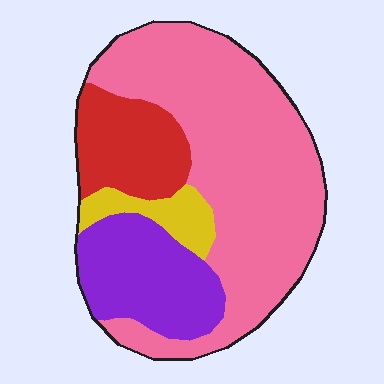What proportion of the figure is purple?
Purple covers 20% of the figure.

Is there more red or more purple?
Purple.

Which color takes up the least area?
Yellow, at roughly 5%.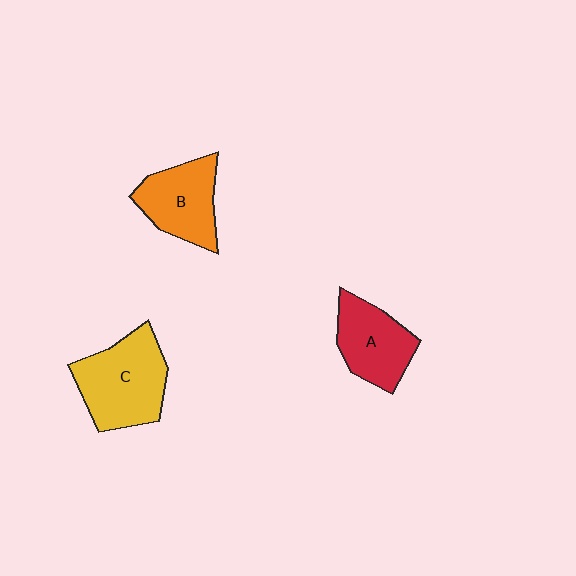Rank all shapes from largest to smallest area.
From largest to smallest: C (yellow), B (orange), A (red).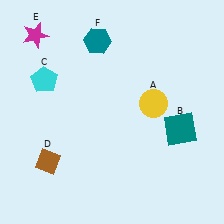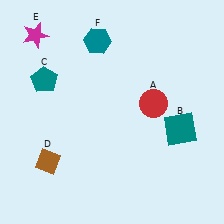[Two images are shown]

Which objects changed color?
A changed from yellow to red. C changed from cyan to teal.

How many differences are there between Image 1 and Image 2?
There are 2 differences between the two images.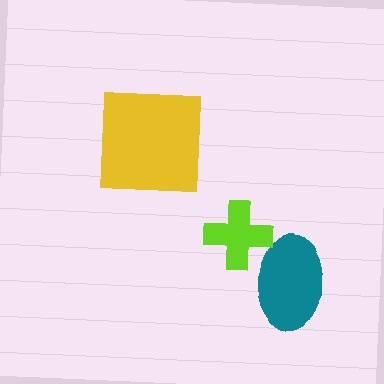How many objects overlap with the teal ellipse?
1 object overlaps with the teal ellipse.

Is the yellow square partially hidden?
No, no other shape covers it.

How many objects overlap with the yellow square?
0 objects overlap with the yellow square.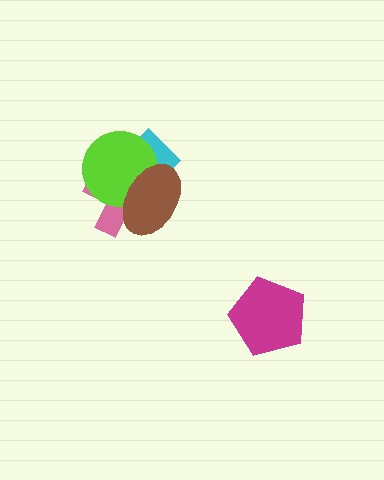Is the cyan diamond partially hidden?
Yes, it is partially covered by another shape.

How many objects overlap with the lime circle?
3 objects overlap with the lime circle.